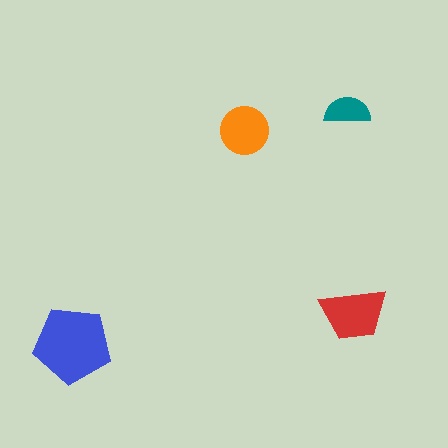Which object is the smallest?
The teal semicircle.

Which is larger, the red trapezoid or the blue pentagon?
The blue pentagon.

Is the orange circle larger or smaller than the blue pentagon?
Smaller.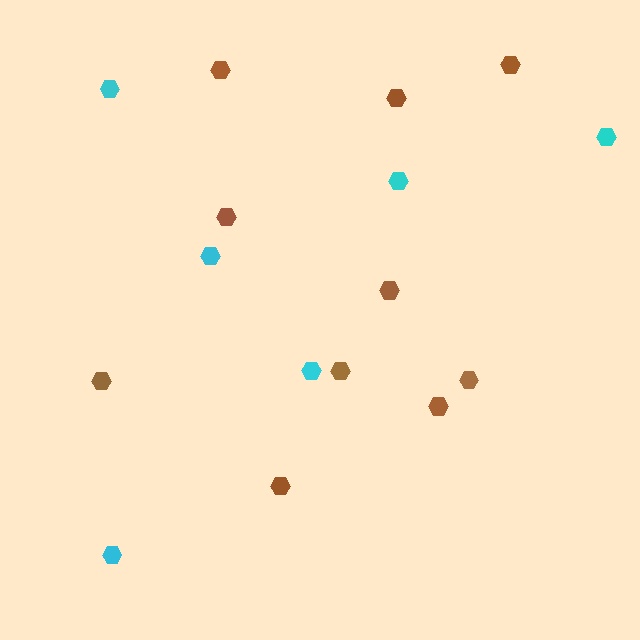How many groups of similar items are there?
There are 2 groups: one group of brown hexagons (10) and one group of cyan hexagons (6).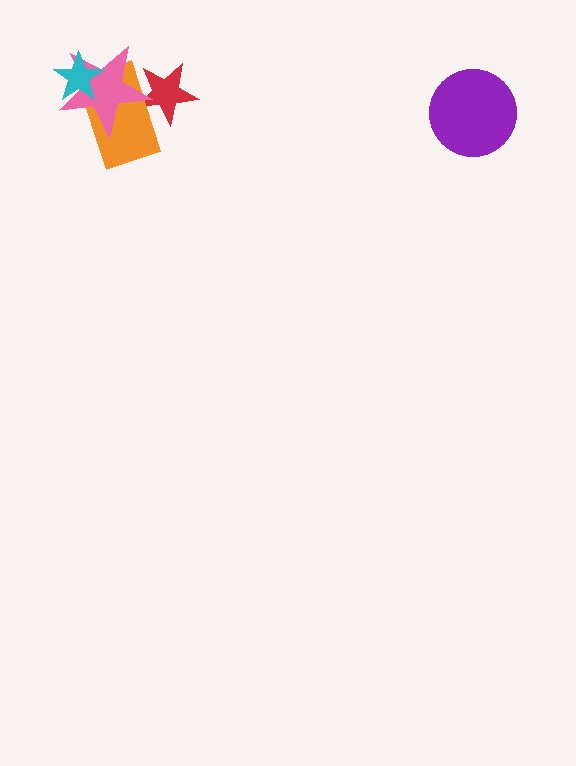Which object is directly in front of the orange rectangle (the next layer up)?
The pink star is directly in front of the orange rectangle.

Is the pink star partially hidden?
Yes, it is partially covered by another shape.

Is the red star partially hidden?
Yes, it is partially covered by another shape.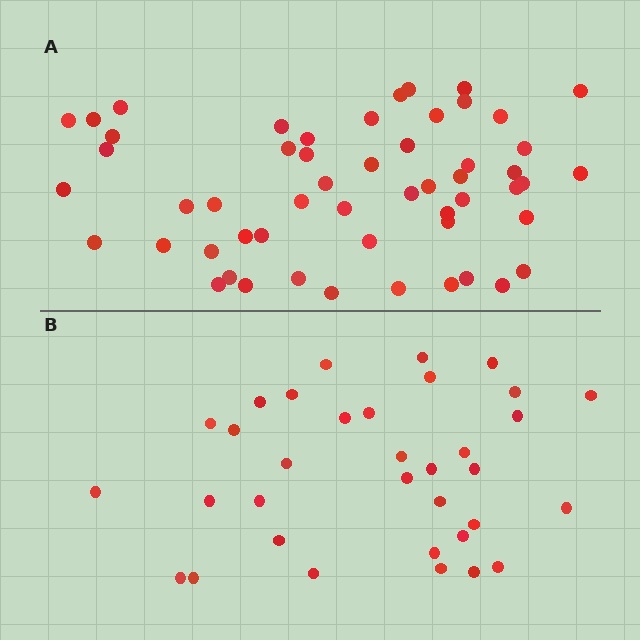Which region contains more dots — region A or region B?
Region A (the top region) has more dots.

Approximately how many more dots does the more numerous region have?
Region A has approximately 20 more dots than region B.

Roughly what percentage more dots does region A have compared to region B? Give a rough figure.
About 60% more.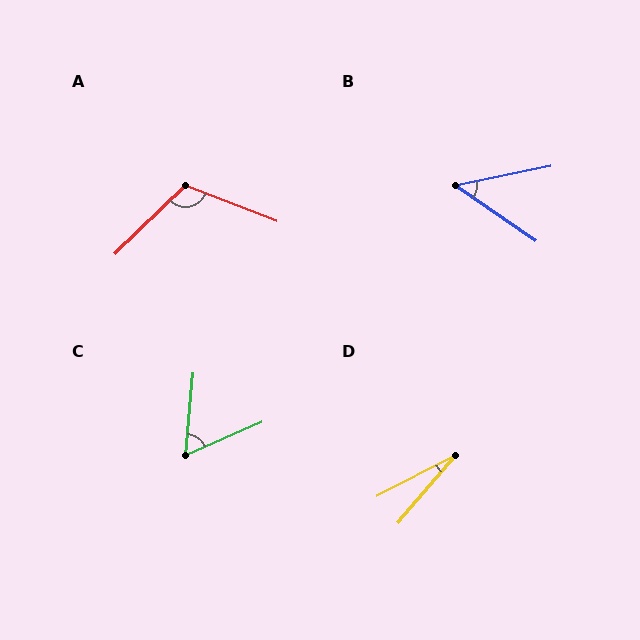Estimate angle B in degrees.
Approximately 46 degrees.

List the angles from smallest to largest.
D (22°), B (46°), C (61°), A (114°).